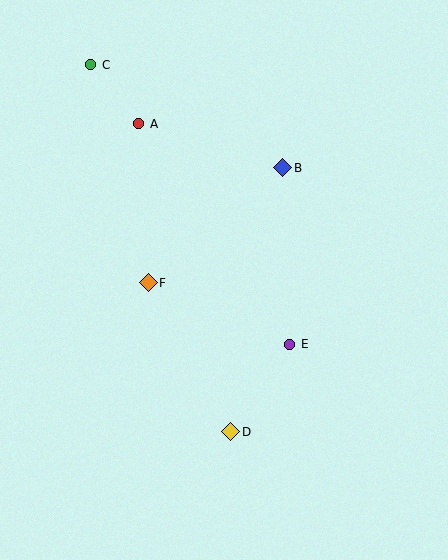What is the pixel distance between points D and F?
The distance between D and F is 170 pixels.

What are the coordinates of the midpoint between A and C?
The midpoint between A and C is at (115, 94).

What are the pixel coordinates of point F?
Point F is at (148, 283).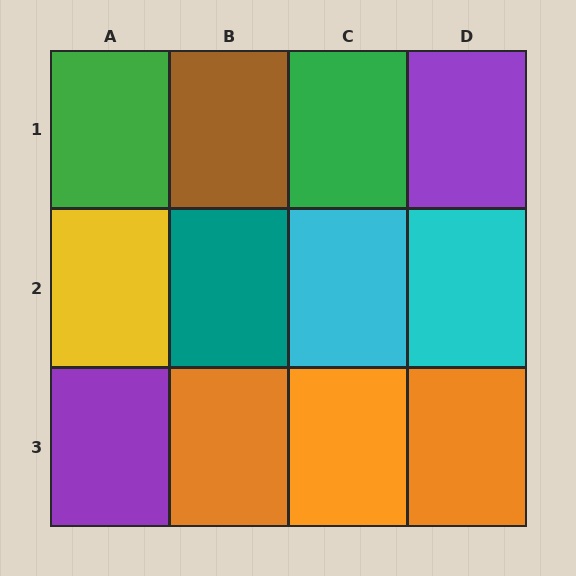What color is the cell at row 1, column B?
Brown.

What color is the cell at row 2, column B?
Teal.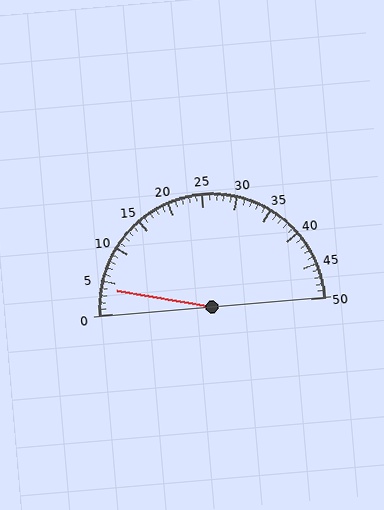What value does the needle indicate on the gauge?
The needle indicates approximately 4.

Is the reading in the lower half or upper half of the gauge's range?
The reading is in the lower half of the range (0 to 50).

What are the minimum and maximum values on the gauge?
The gauge ranges from 0 to 50.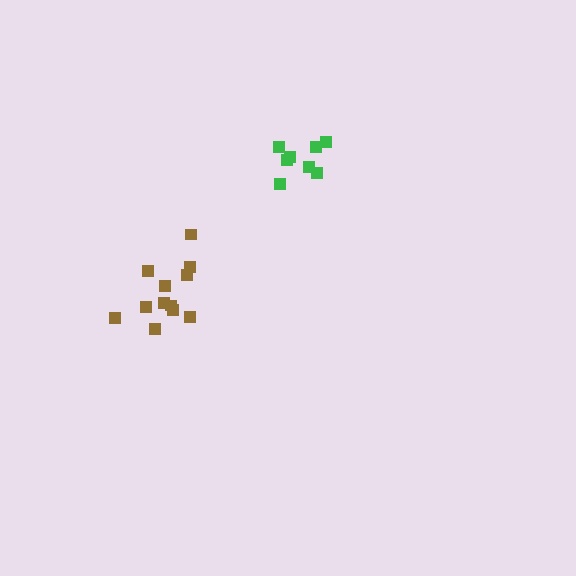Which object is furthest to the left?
The brown cluster is leftmost.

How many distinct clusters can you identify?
There are 2 distinct clusters.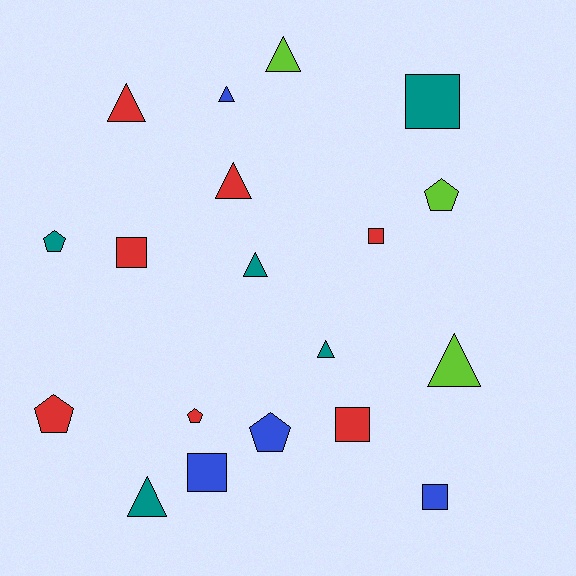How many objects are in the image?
There are 19 objects.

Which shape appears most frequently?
Triangle, with 8 objects.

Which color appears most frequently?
Red, with 7 objects.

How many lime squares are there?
There are no lime squares.